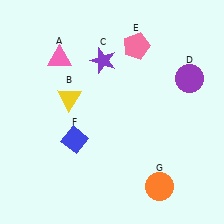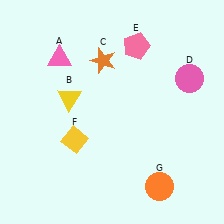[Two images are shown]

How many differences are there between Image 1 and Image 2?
There are 3 differences between the two images.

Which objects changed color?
C changed from purple to orange. D changed from purple to pink. F changed from blue to yellow.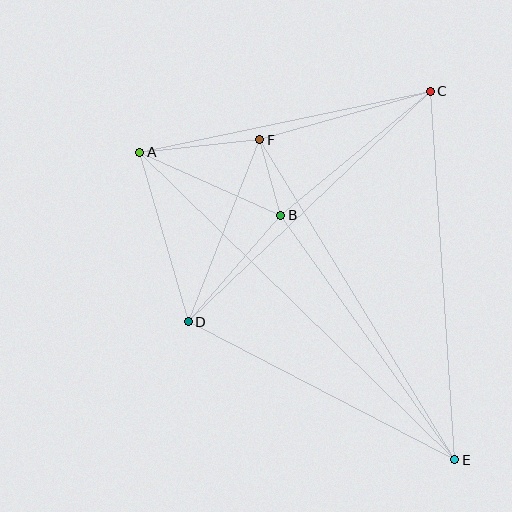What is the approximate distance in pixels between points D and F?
The distance between D and F is approximately 195 pixels.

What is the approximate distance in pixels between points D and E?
The distance between D and E is approximately 300 pixels.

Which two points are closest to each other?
Points B and F are closest to each other.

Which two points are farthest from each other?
Points A and E are farthest from each other.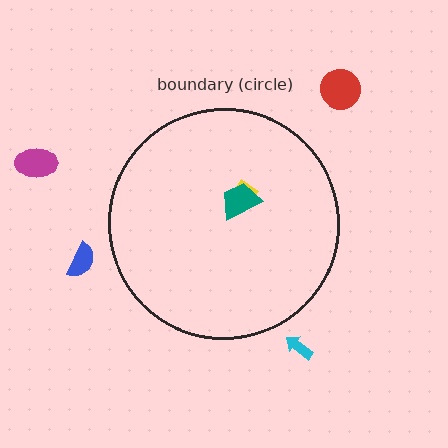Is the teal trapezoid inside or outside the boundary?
Inside.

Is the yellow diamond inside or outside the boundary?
Inside.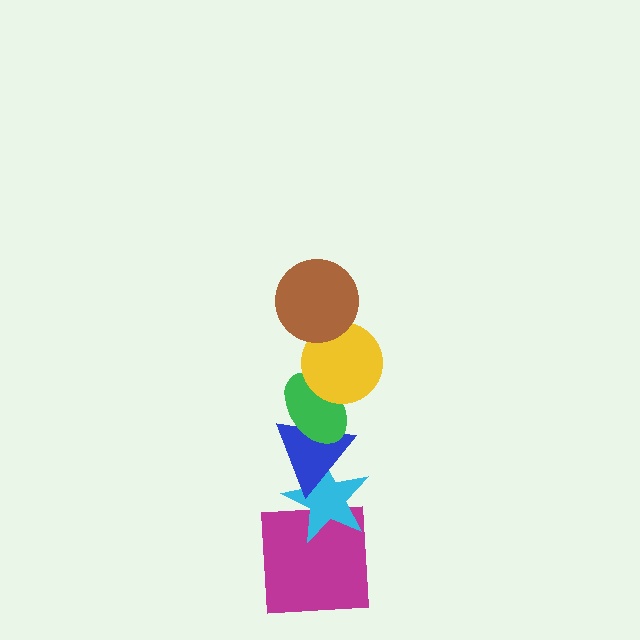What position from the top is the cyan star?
The cyan star is 5th from the top.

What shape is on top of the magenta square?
The cyan star is on top of the magenta square.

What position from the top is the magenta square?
The magenta square is 6th from the top.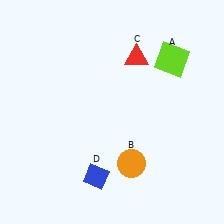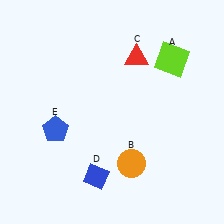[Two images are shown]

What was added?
A blue pentagon (E) was added in Image 2.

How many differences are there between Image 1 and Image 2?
There is 1 difference between the two images.